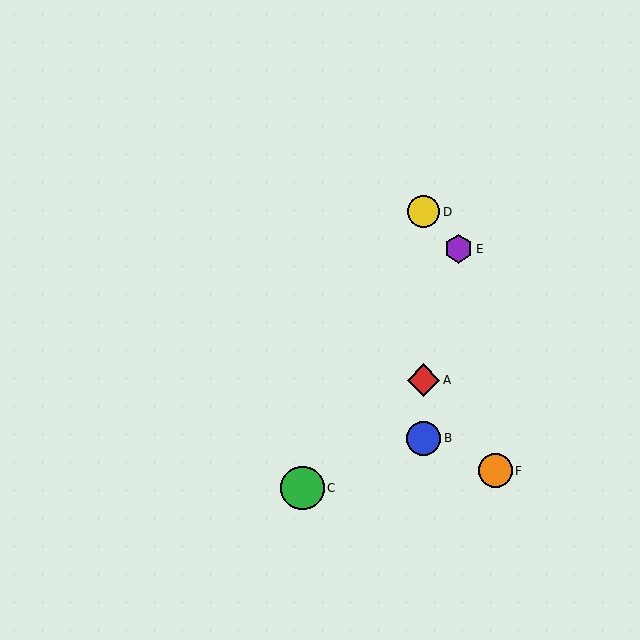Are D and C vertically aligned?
No, D is at x≈424 and C is at x≈303.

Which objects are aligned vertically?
Objects A, B, D are aligned vertically.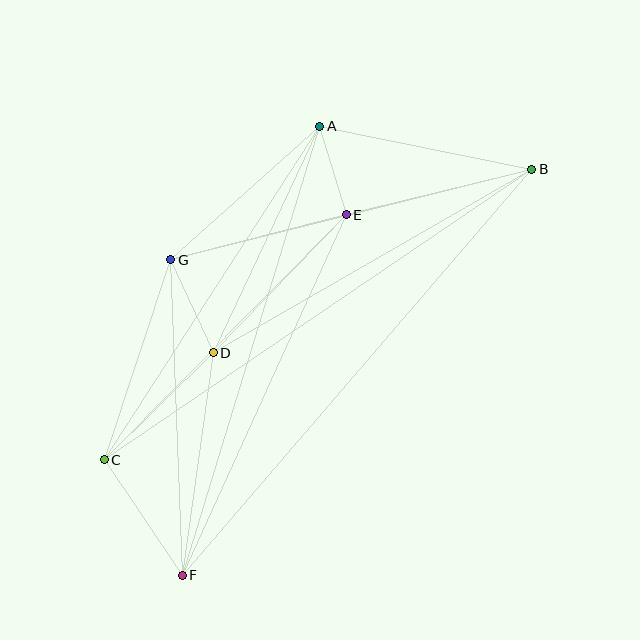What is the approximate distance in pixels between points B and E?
The distance between B and E is approximately 191 pixels.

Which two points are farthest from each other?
Points B and F are farthest from each other.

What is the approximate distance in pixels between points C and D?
The distance between C and D is approximately 153 pixels.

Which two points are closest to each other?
Points A and E are closest to each other.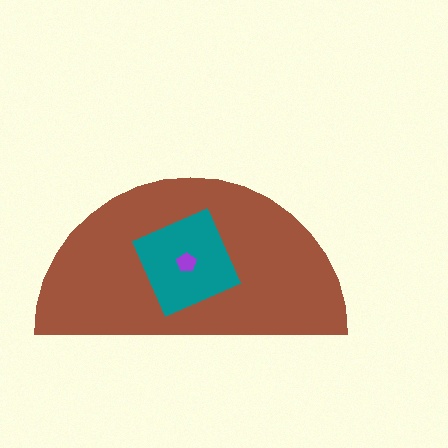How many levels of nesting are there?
3.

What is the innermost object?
The purple pentagon.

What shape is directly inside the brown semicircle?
The teal square.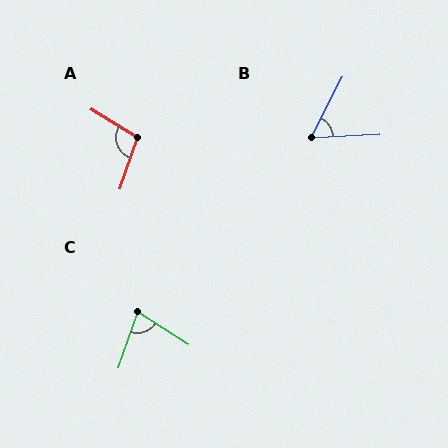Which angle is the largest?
A, at approximately 103 degrees.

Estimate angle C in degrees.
Approximately 76 degrees.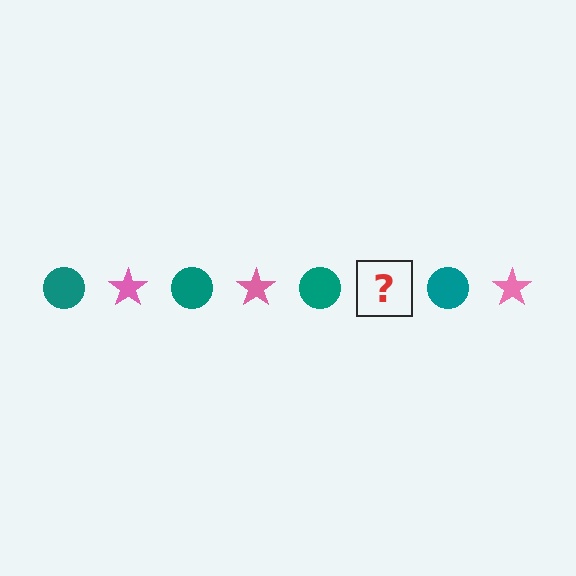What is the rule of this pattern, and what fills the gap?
The rule is that the pattern alternates between teal circle and pink star. The gap should be filled with a pink star.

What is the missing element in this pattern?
The missing element is a pink star.